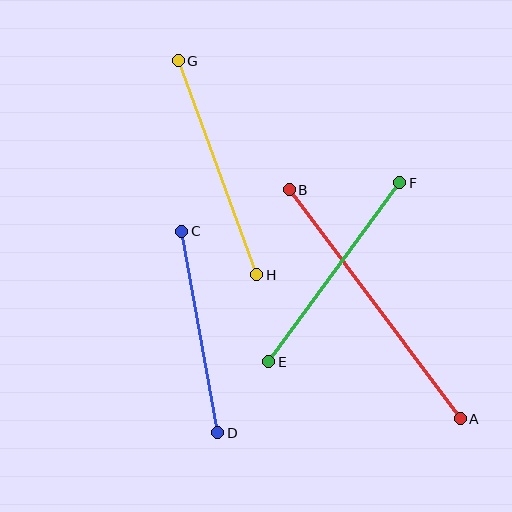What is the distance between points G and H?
The distance is approximately 228 pixels.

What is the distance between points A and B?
The distance is approximately 286 pixels.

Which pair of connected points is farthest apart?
Points A and B are farthest apart.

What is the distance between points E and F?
The distance is approximately 222 pixels.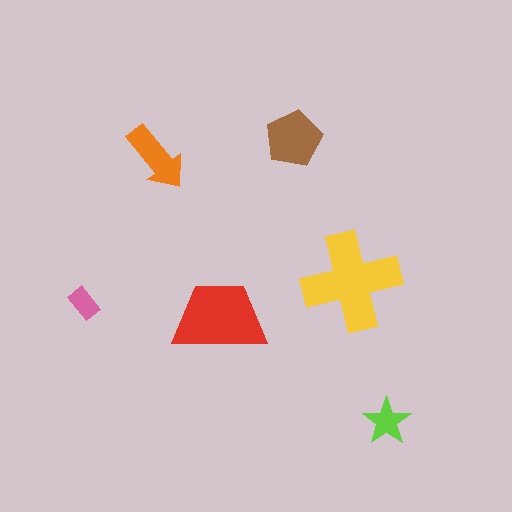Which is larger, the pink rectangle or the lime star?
The lime star.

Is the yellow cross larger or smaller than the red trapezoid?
Larger.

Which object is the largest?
The yellow cross.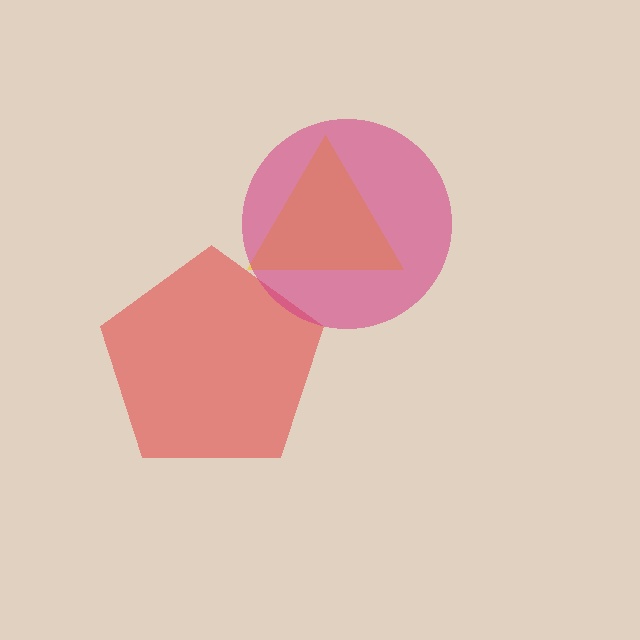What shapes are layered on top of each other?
The layered shapes are: a red pentagon, a yellow triangle, a magenta circle.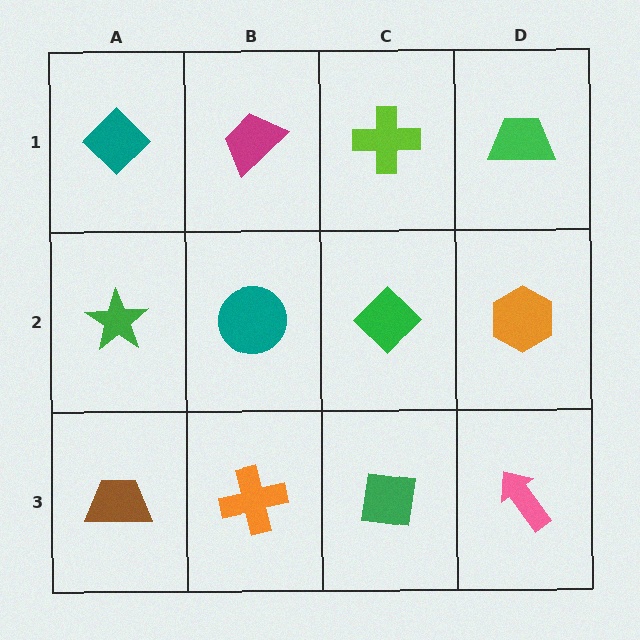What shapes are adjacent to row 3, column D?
An orange hexagon (row 2, column D), a green square (row 3, column C).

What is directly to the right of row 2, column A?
A teal circle.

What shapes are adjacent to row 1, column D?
An orange hexagon (row 2, column D), a lime cross (row 1, column C).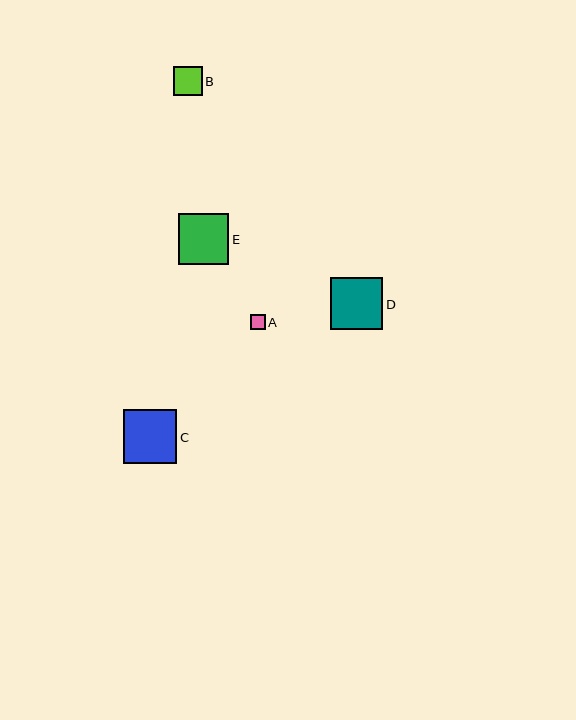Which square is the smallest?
Square A is the smallest with a size of approximately 15 pixels.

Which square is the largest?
Square C is the largest with a size of approximately 54 pixels.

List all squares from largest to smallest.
From largest to smallest: C, D, E, B, A.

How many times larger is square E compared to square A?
Square E is approximately 3.4 times the size of square A.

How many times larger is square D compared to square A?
Square D is approximately 3.5 times the size of square A.